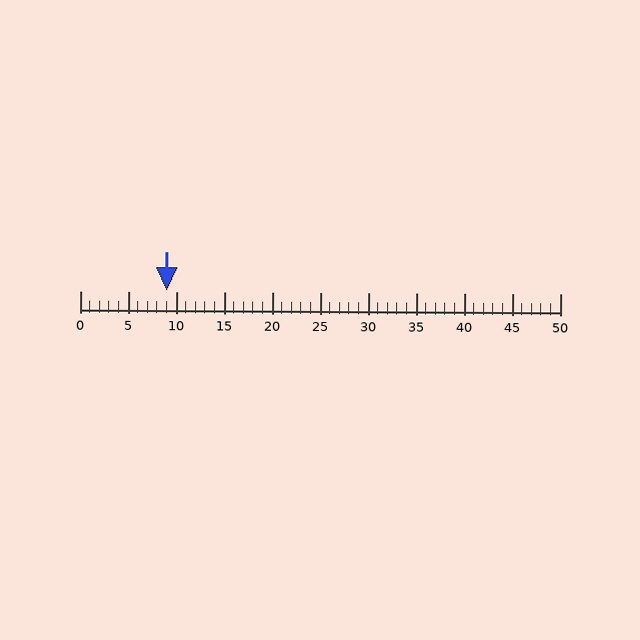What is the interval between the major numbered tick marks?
The major tick marks are spaced 5 units apart.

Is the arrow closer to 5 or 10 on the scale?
The arrow is closer to 10.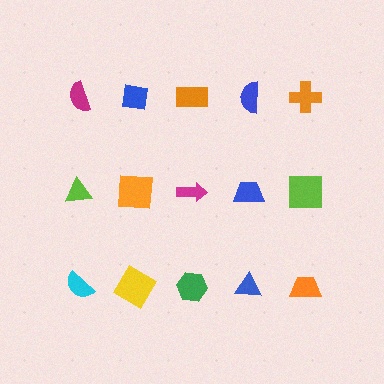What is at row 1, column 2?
A blue square.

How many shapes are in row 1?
5 shapes.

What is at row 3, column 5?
An orange trapezoid.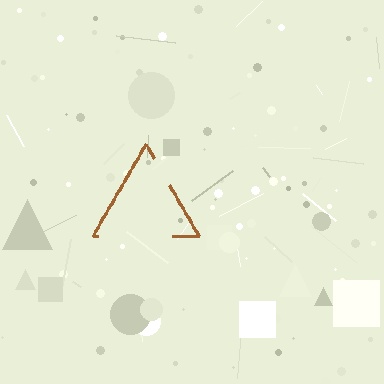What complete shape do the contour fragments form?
The contour fragments form a triangle.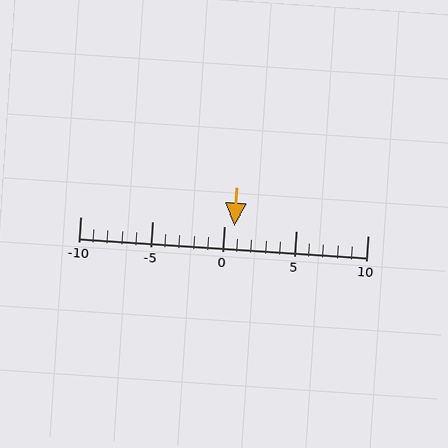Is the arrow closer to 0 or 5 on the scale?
The arrow is closer to 0.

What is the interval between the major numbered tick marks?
The major tick marks are spaced 5 units apart.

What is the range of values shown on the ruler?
The ruler shows values from -10 to 10.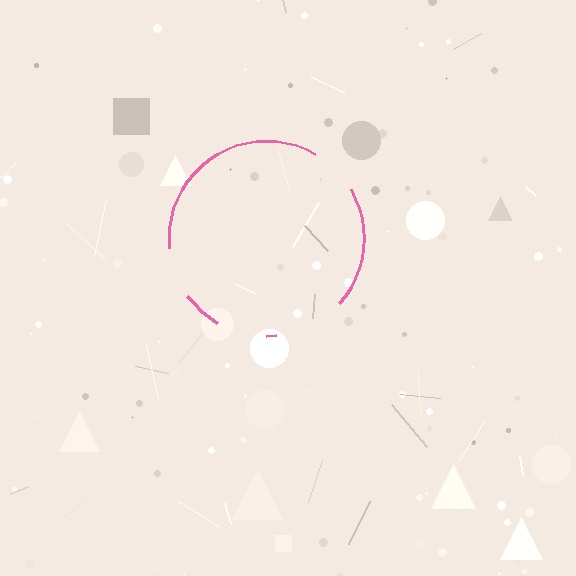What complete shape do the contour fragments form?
The contour fragments form a circle.